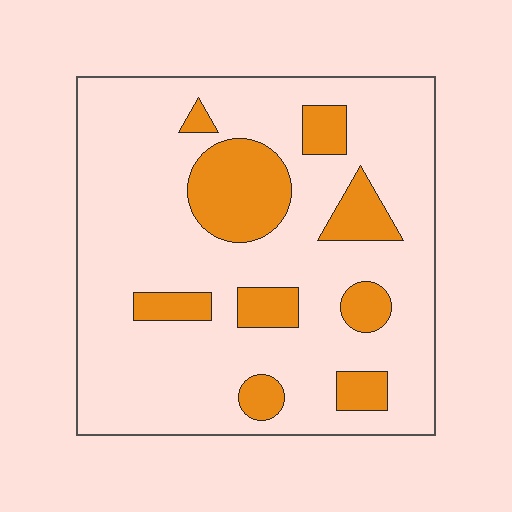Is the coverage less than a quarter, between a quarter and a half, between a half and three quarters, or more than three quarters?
Less than a quarter.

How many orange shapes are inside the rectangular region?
9.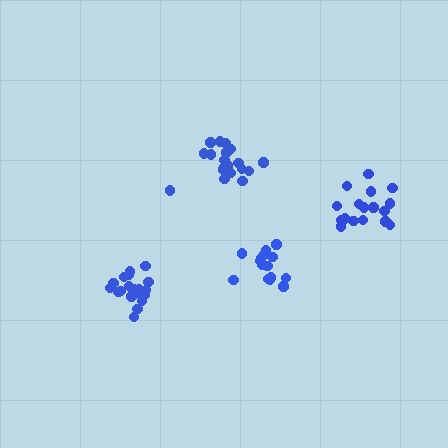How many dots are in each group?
Group 1: 17 dots, Group 2: 15 dots, Group 3: 20 dots, Group 4: 19 dots (71 total).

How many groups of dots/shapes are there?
There are 4 groups.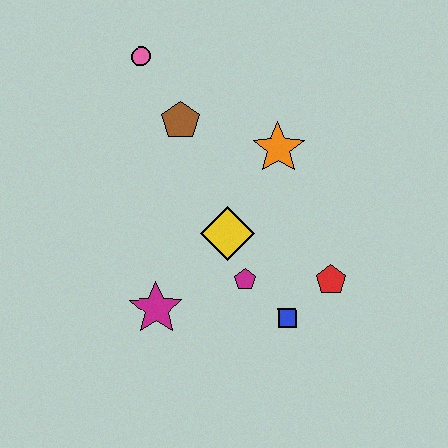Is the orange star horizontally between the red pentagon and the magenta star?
Yes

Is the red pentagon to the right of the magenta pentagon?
Yes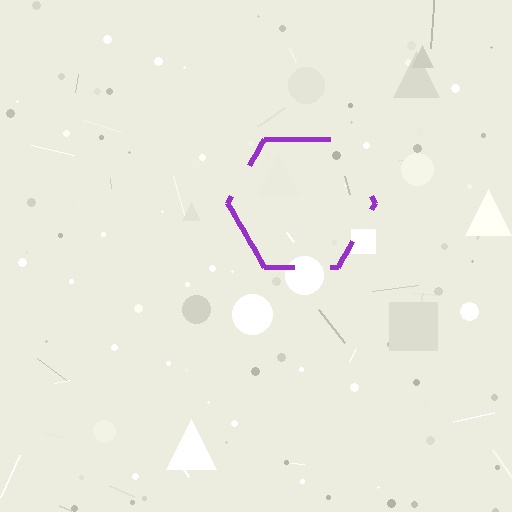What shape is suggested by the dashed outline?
The dashed outline suggests a hexagon.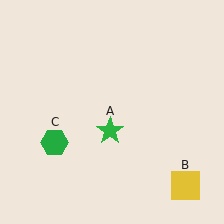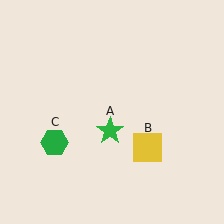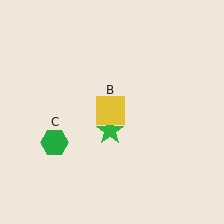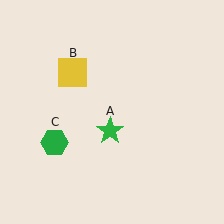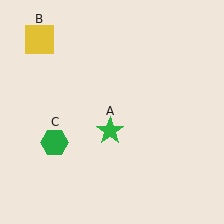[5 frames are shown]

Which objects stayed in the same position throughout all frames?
Green star (object A) and green hexagon (object C) remained stationary.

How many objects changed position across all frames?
1 object changed position: yellow square (object B).